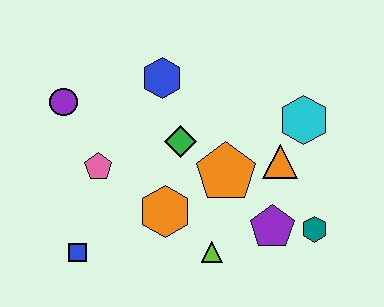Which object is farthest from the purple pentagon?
The purple circle is farthest from the purple pentagon.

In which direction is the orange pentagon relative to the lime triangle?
The orange pentagon is above the lime triangle.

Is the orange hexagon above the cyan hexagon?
No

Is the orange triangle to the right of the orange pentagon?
Yes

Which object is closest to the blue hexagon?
The green diamond is closest to the blue hexagon.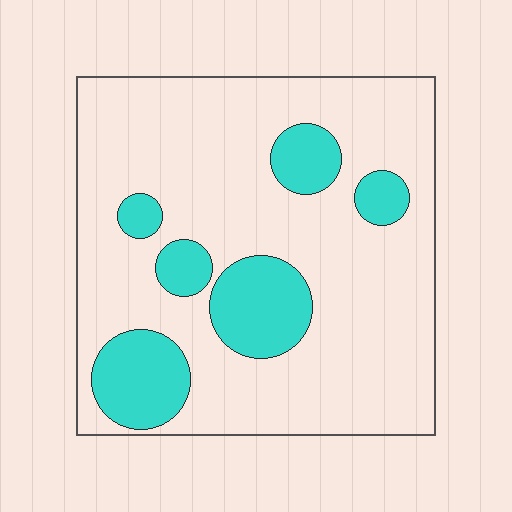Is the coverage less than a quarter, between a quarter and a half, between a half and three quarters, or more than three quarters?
Less than a quarter.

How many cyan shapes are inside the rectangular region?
6.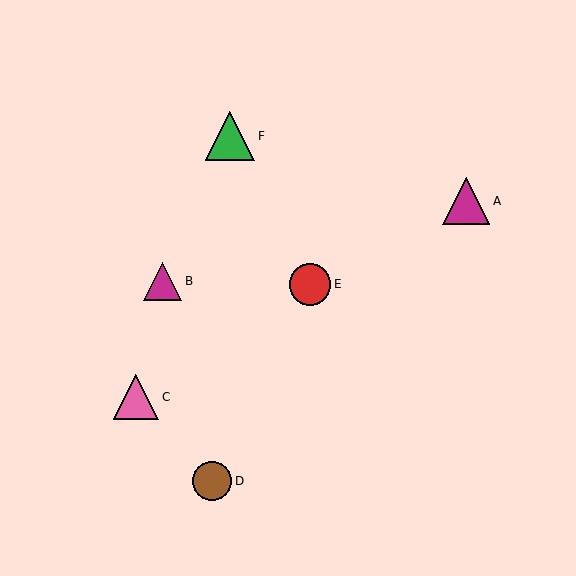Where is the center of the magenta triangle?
The center of the magenta triangle is at (466, 201).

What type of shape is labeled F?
Shape F is a green triangle.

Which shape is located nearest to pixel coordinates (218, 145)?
The green triangle (labeled F) at (230, 136) is nearest to that location.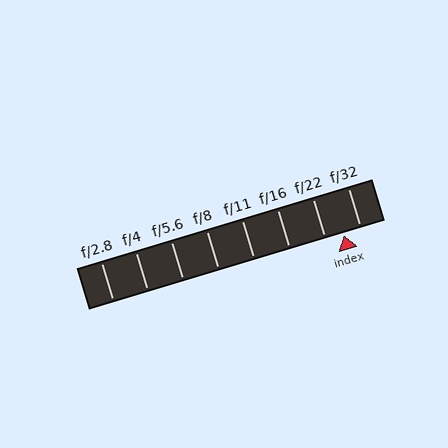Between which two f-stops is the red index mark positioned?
The index mark is between f/22 and f/32.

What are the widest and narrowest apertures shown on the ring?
The widest aperture shown is f/2.8 and the narrowest is f/32.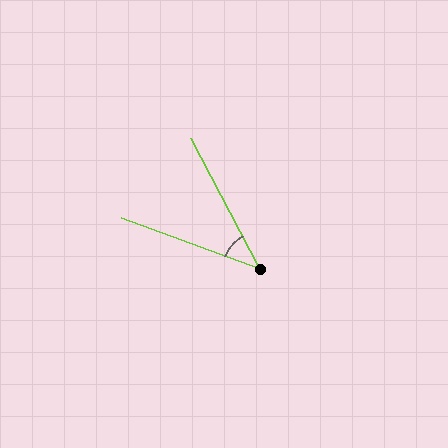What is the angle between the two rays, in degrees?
Approximately 42 degrees.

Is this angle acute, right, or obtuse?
It is acute.